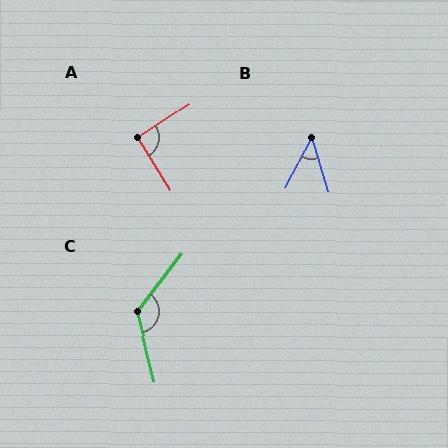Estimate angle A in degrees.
Approximately 92 degrees.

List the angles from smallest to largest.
B (44°), A (92°), C (128°).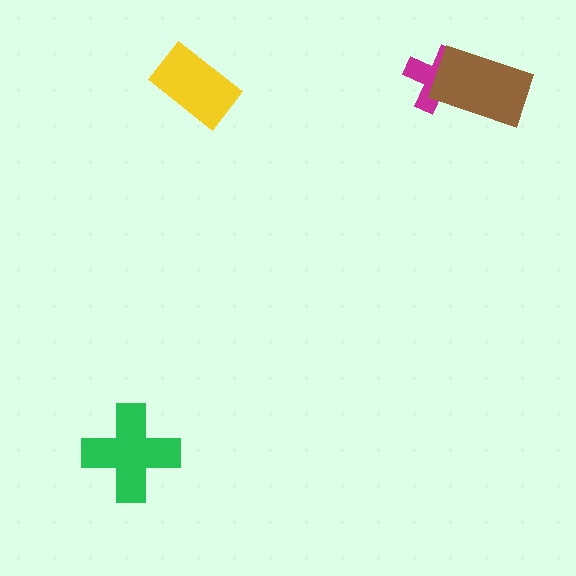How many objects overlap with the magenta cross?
1 object overlaps with the magenta cross.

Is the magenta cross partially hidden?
Yes, it is partially covered by another shape.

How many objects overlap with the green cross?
0 objects overlap with the green cross.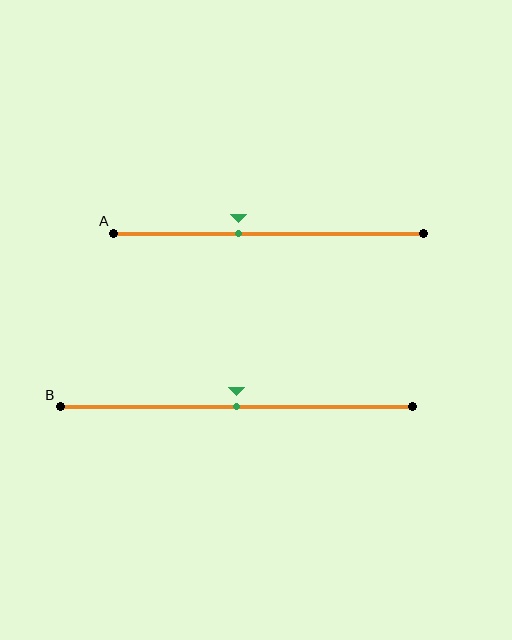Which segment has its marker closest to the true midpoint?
Segment B has its marker closest to the true midpoint.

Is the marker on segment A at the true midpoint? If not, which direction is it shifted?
No, the marker on segment A is shifted to the left by about 10% of the segment length.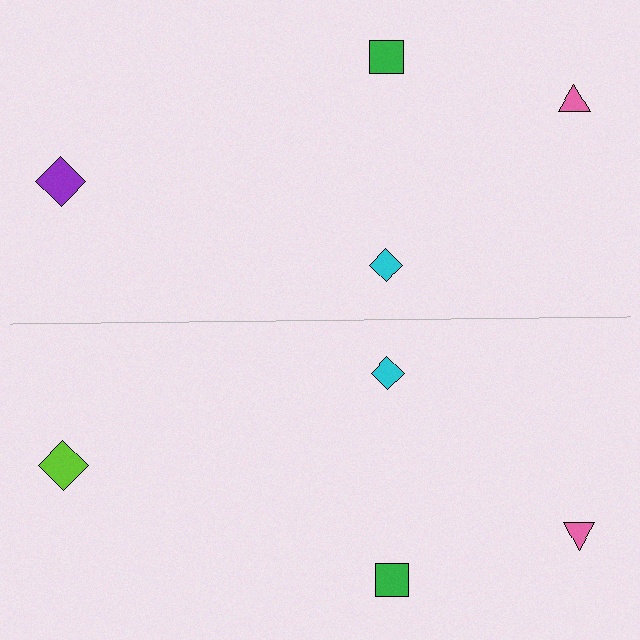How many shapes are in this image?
There are 8 shapes in this image.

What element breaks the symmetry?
The lime diamond on the bottom side breaks the symmetry — its mirror counterpart is purple.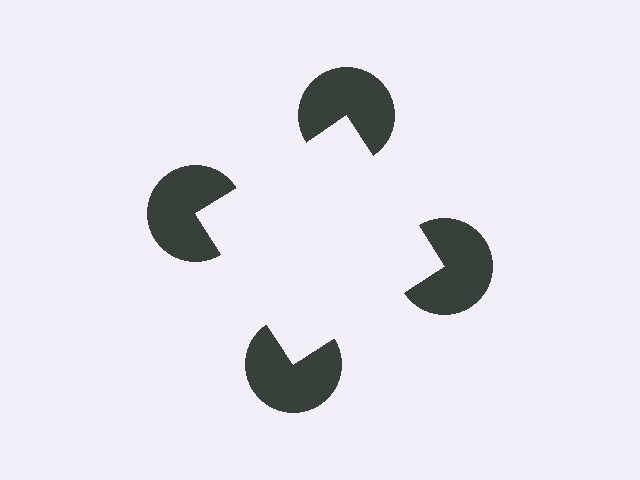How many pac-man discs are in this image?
There are 4 — one at each vertex of the illusory square.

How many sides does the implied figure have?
4 sides.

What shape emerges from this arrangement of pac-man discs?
An illusory square — its edges are inferred from the aligned wedge cuts in the pac-man discs, not physically drawn.